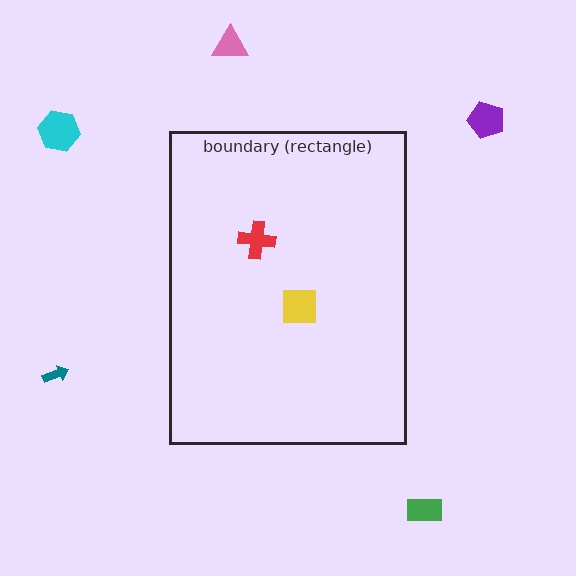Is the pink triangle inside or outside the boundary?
Outside.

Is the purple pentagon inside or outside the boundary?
Outside.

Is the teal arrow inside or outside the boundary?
Outside.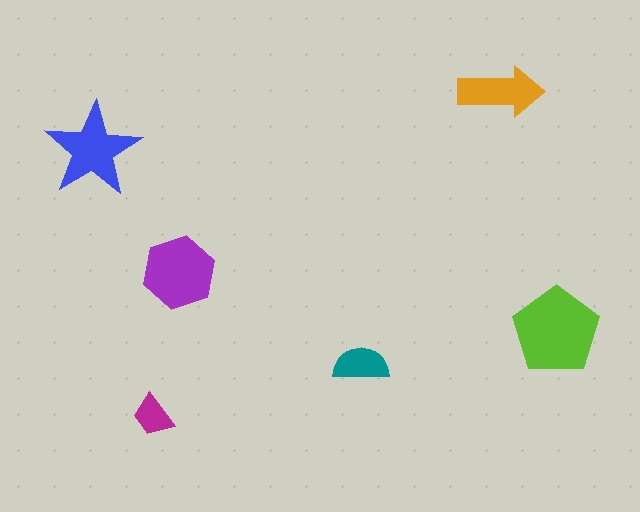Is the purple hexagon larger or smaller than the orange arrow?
Larger.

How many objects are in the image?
There are 6 objects in the image.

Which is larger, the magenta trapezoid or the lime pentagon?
The lime pentagon.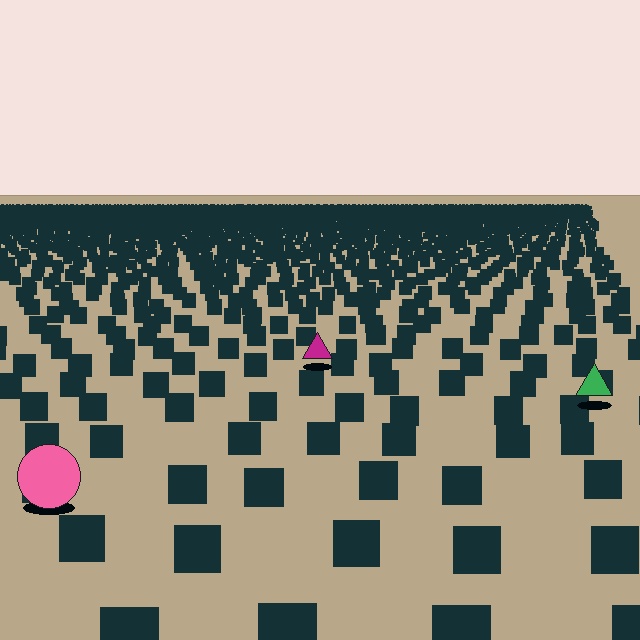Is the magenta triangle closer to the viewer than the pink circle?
No. The pink circle is closer — you can tell from the texture gradient: the ground texture is coarser near it.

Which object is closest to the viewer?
The pink circle is closest. The texture marks near it are larger and more spread out.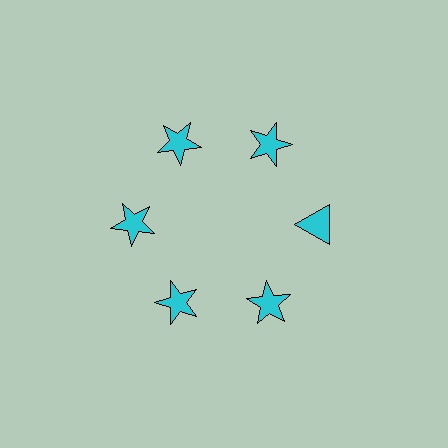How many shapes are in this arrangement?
There are 6 shapes arranged in a ring pattern.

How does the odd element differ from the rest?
It has a different shape: triangle instead of star.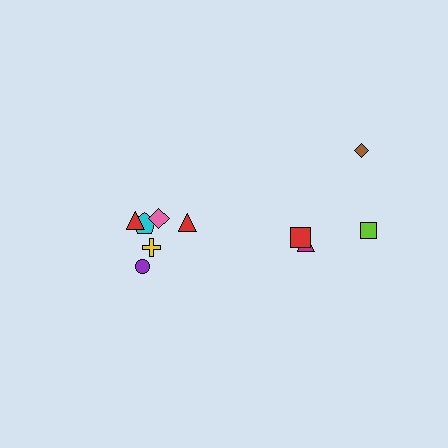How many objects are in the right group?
There are 4 objects.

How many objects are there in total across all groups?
There are 10 objects.